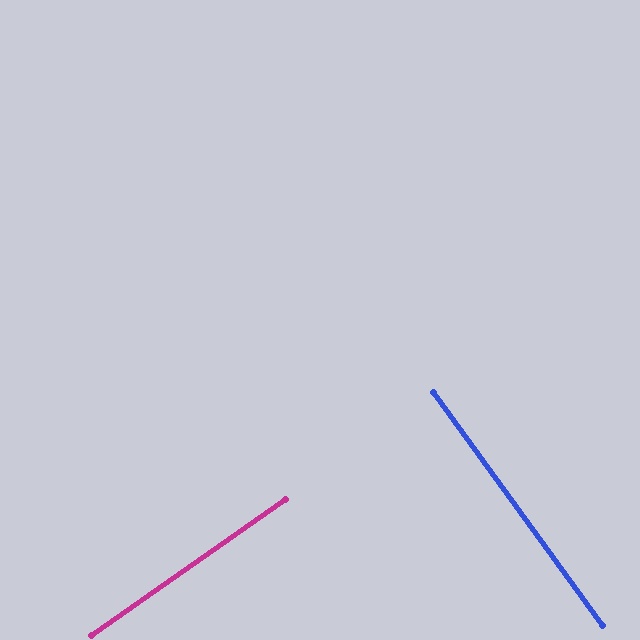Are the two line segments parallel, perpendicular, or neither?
Perpendicular — they meet at approximately 89°.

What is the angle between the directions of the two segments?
Approximately 89 degrees.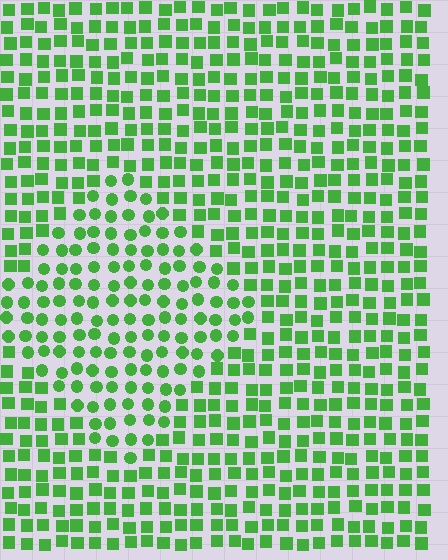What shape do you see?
I see a diamond.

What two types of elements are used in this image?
The image uses circles inside the diamond region and squares outside it.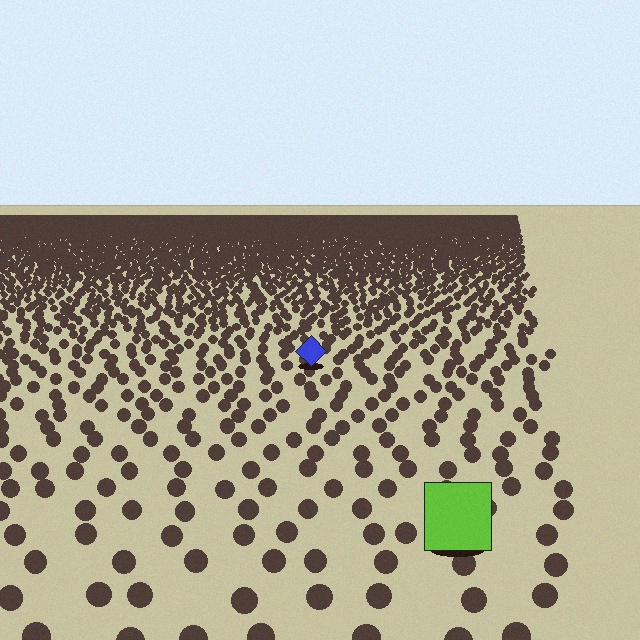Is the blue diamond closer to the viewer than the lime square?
No. The lime square is closer — you can tell from the texture gradient: the ground texture is coarser near it.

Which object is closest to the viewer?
The lime square is closest. The texture marks near it are larger and more spread out.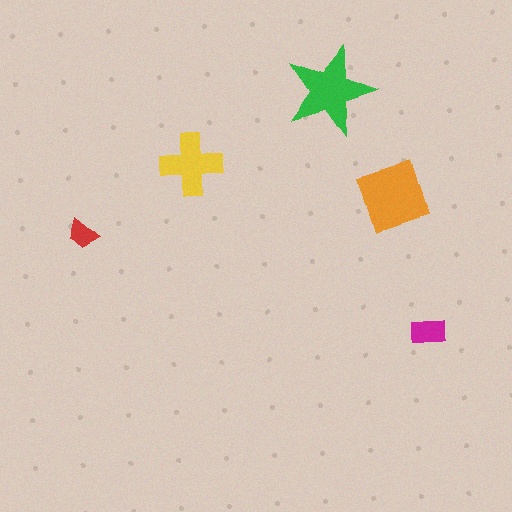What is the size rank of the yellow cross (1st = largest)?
3rd.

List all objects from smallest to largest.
The red trapezoid, the magenta rectangle, the yellow cross, the green star, the orange diamond.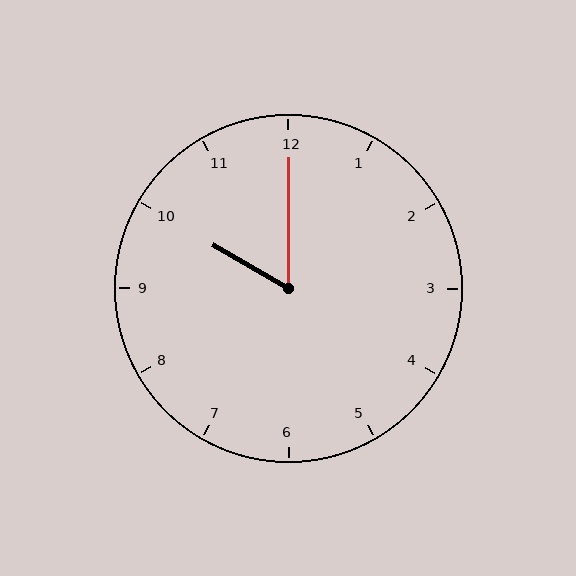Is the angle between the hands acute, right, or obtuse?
It is acute.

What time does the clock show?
10:00.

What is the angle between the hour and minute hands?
Approximately 60 degrees.